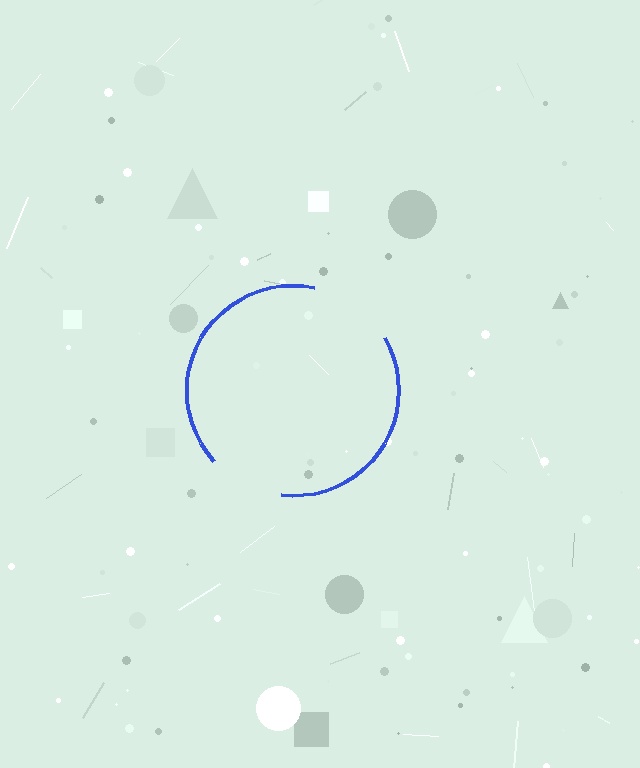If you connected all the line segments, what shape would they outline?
They would outline a circle.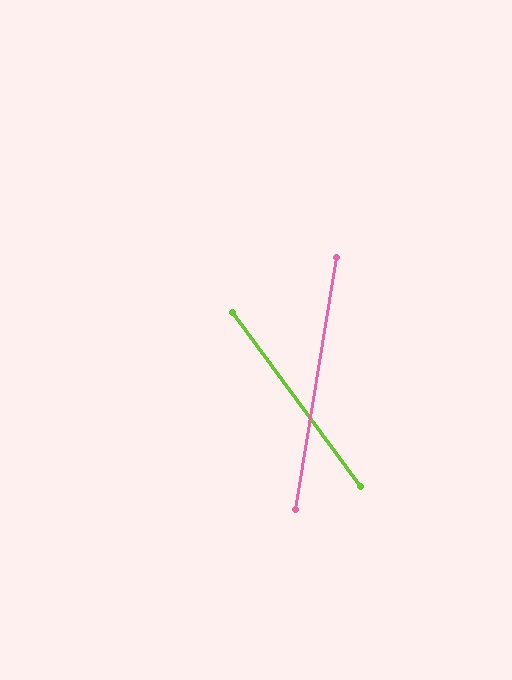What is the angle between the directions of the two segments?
Approximately 46 degrees.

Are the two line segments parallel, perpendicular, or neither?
Neither parallel nor perpendicular — they differ by about 46°.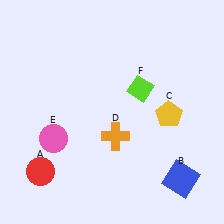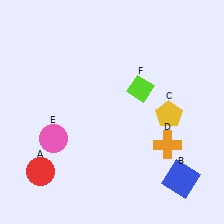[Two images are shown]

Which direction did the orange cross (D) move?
The orange cross (D) moved right.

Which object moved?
The orange cross (D) moved right.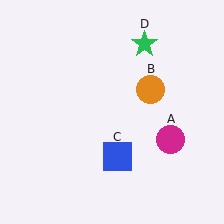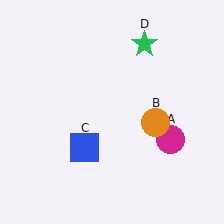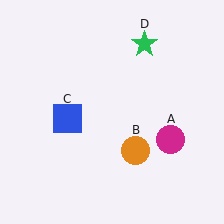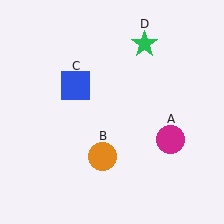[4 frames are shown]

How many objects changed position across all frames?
2 objects changed position: orange circle (object B), blue square (object C).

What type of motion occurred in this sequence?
The orange circle (object B), blue square (object C) rotated clockwise around the center of the scene.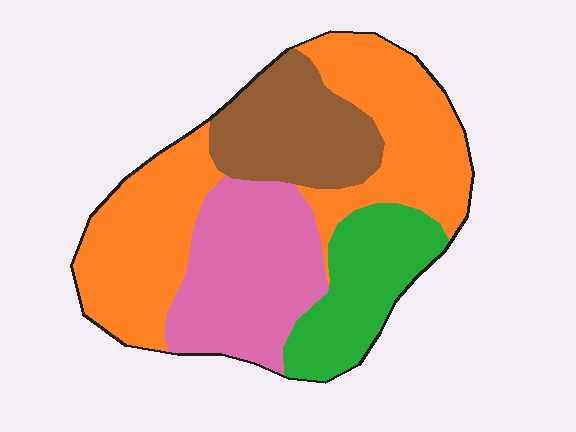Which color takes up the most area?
Orange, at roughly 40%.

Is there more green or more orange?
Orange.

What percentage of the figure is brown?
Brown covers roughly 20% of the figure.